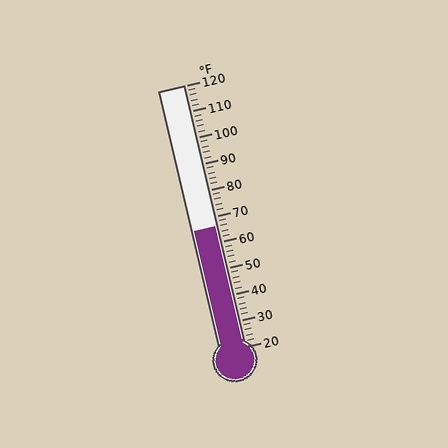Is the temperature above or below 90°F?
The temperature is below 90°F.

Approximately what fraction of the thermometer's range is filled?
The thermometer is filled to approximately 45% of its range.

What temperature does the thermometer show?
The thermometer shows approximately 66°F.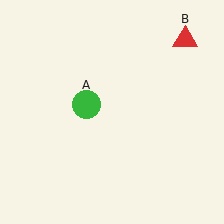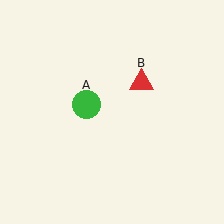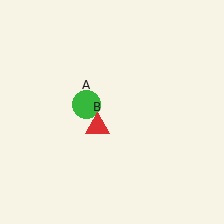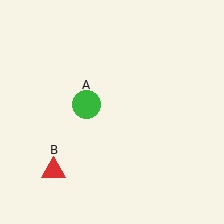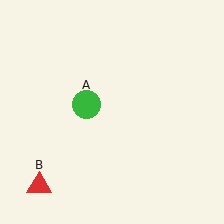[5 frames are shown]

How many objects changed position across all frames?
1 object changed position: red triangle (object B).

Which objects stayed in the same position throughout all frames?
Green circle (object A) remained stationary.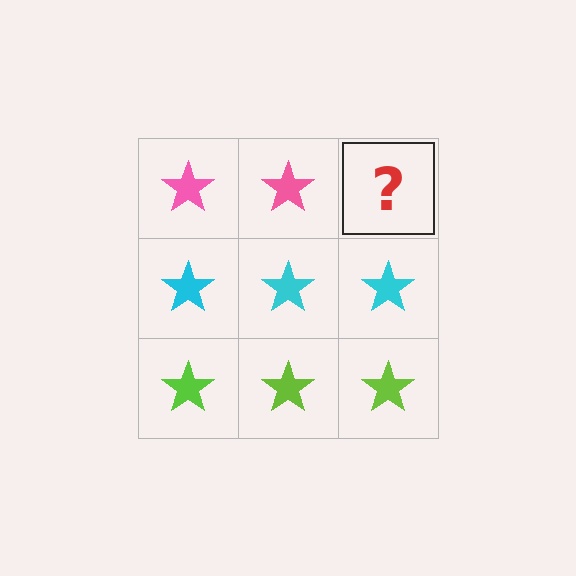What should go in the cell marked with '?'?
The missing cell should contain a pink star.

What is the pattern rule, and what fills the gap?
The rule is that each row has a consistent color. The gap should be filled with a pink star.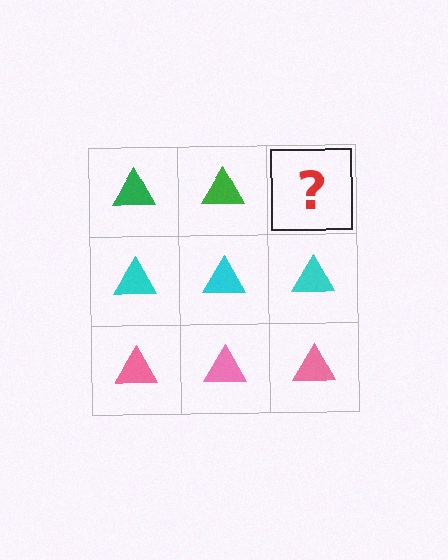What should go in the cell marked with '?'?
The missing cell should contain a green triangle.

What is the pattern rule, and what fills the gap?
The rule is that each row has a consistent color. The gap should be filled with a green triangle.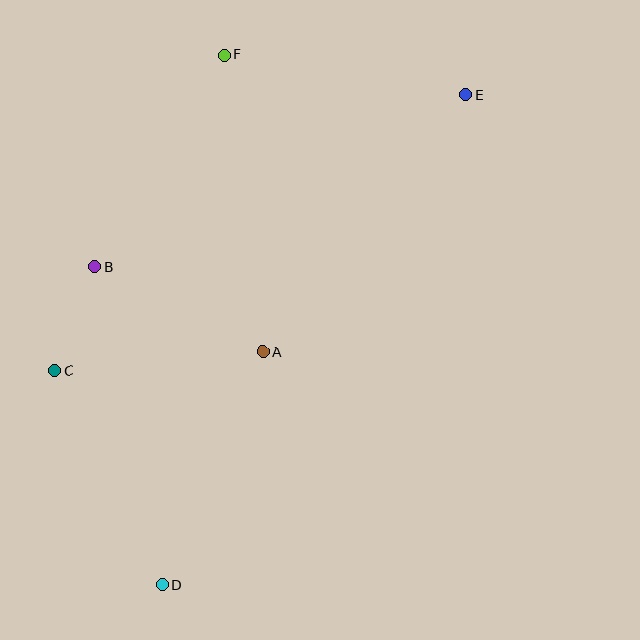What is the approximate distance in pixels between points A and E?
The distance between A and E is approximately 328 pixels.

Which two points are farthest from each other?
Points D and E are farthest from each other.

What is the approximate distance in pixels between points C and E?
The distance between C and E is approximately 495 pixels.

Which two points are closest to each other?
Points B and C are closest to each other.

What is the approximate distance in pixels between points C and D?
The distance between C and D is approximately 239 pixels.